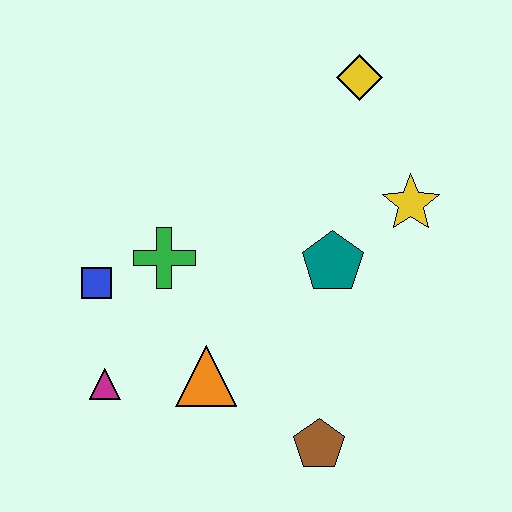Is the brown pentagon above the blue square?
No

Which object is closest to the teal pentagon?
The yellow star is closest to the teal pentagon.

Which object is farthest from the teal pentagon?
The magenta triangle is farthest from the teal pentagon.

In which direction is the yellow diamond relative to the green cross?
The yellow diamond is to the right of the green cross.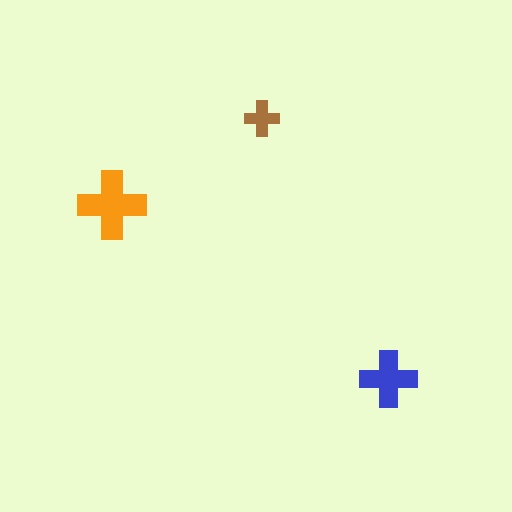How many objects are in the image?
There are 3 objects in the image.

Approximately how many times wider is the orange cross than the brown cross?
About 2 times wider.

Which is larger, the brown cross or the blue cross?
The blue one.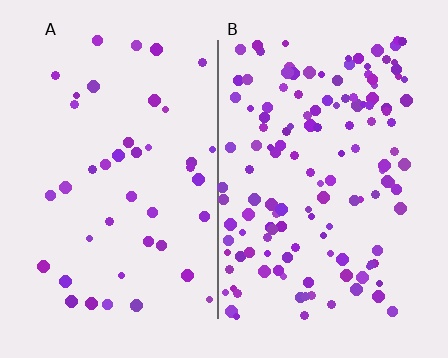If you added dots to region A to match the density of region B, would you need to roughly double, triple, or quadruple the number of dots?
Approximately triple.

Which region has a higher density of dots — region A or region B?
B (the right).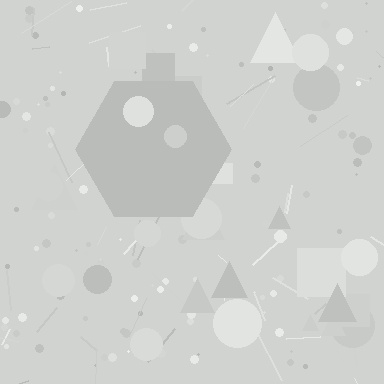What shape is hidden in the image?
A hexagon is hidden in the image.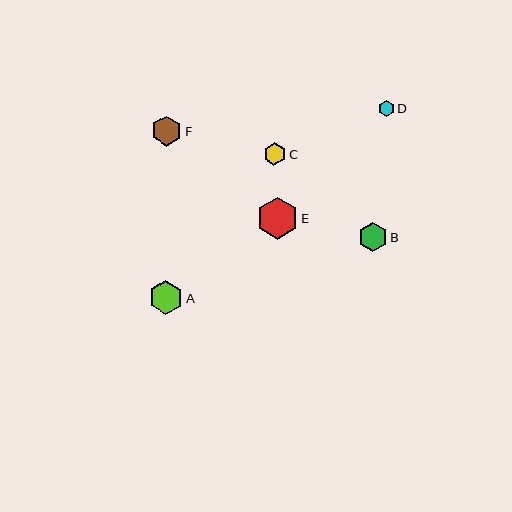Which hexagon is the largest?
Hexagon E is the largest with a size of approximately 42 pixels.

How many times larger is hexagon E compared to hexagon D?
Hexagon E is approximately 2.6 times the size of hexagon D.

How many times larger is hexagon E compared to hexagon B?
Hexagon E is approximately 1.4 times the size of hexagon B.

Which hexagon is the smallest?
Hexagon D is the smallest with a size of approximately 16 pixels.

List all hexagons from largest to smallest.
From largest to smallest: E, A, F, B, C, D.